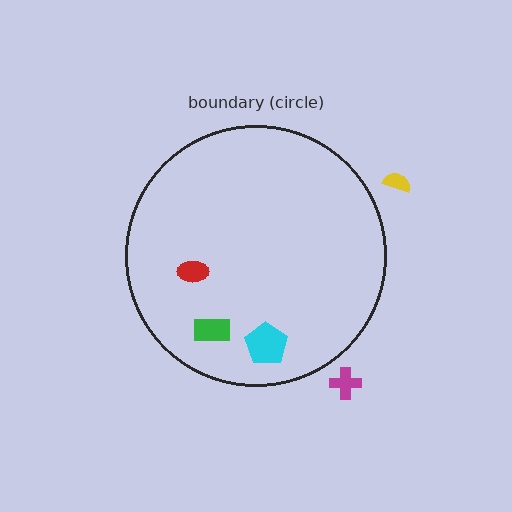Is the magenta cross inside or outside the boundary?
Outside.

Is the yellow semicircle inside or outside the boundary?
Outside.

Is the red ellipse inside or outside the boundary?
Inside.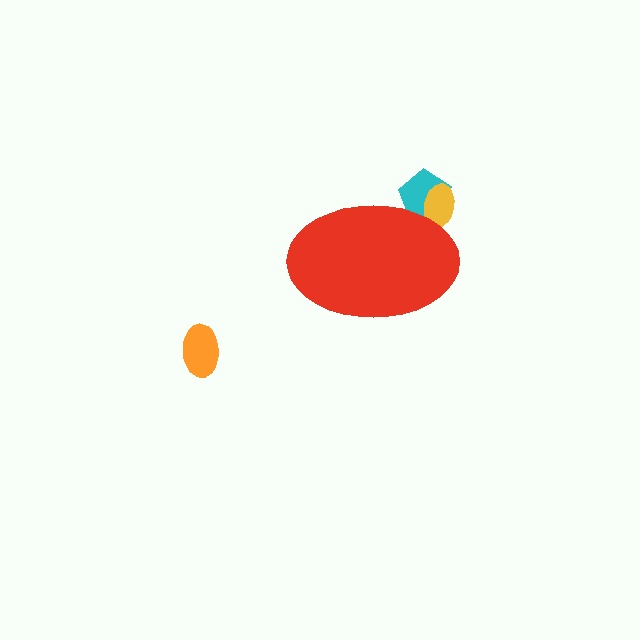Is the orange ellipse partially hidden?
No, the orange ellipse is fully visible.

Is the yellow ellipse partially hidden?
Yes, the yellow ellipse is partially hidden behind the red ellipse.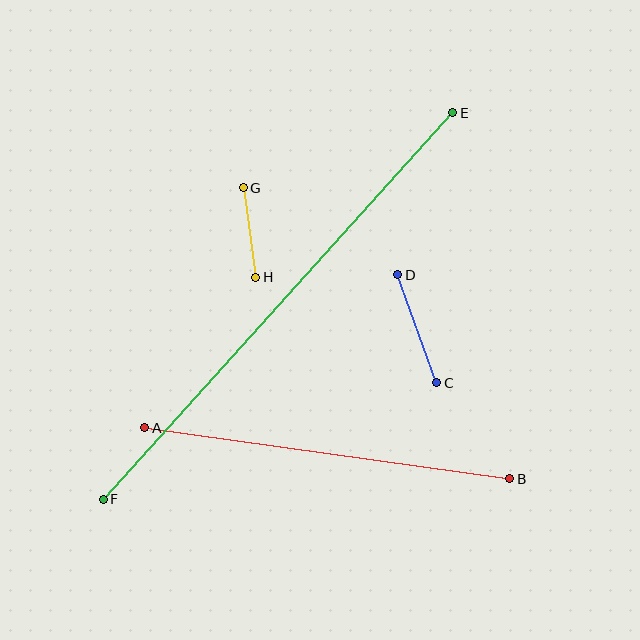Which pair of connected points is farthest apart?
Points E and F are farthest apart.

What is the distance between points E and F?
The distance is approximately 521 pixels.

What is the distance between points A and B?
The distance is approximately 369 pixels.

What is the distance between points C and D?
The distance is approximately 115 pixels.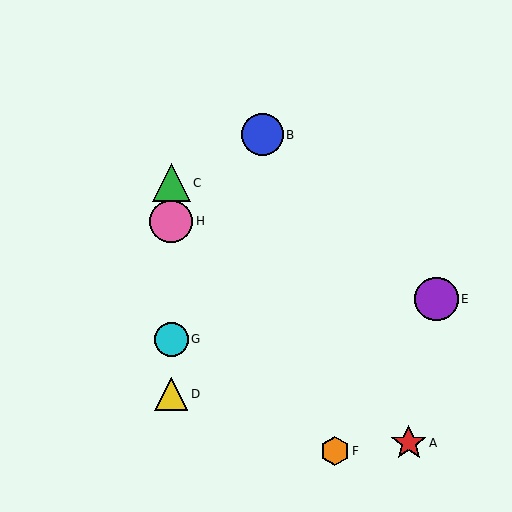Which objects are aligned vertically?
Objects C, D, G, H are aligned vertically.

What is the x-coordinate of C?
Object C is at x≈171.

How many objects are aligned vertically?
4 objects (C, D, G, H) are aligned vertically.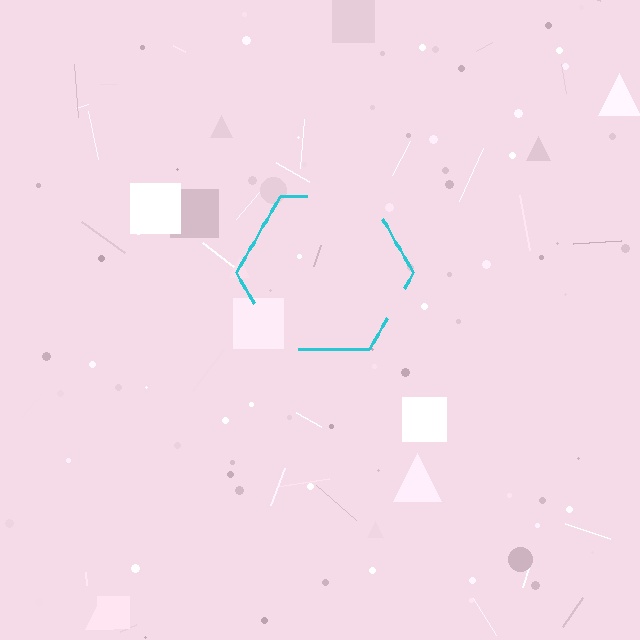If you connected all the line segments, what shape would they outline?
They would outline a hexagon.